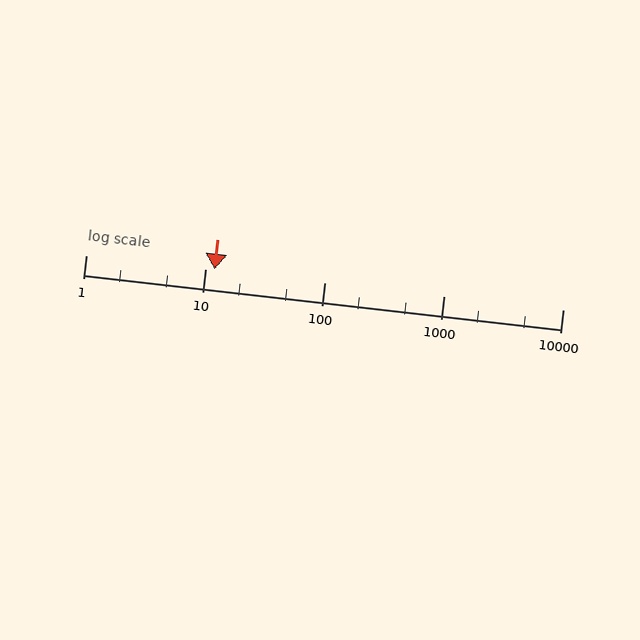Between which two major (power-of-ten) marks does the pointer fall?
The pointer is between 10 and 100.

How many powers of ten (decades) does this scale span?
The scale spans 4 decades, from 1 to 10000.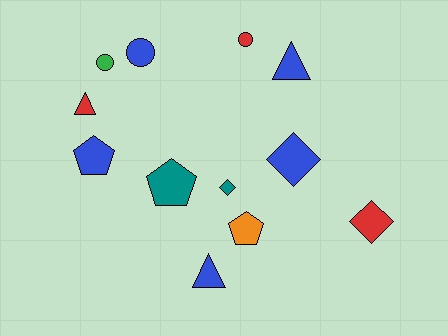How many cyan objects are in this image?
There are no cyan objects.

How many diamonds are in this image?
There are 3 diamonds.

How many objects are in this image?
There are 12 objects.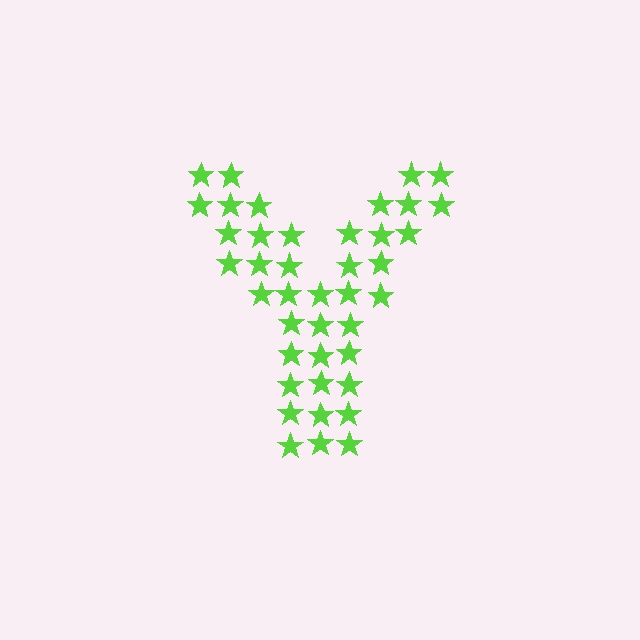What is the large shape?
The large shape is the letter Y.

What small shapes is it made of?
It is made of small stars.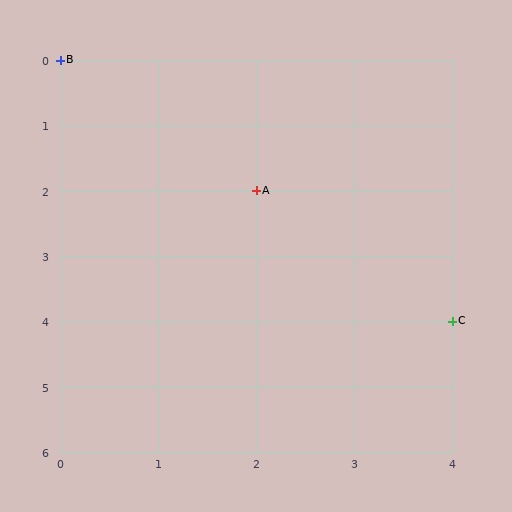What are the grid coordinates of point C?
Point C is at grid coordinates (4, 4).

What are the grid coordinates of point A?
Point A is at grid coordinates (2, 2).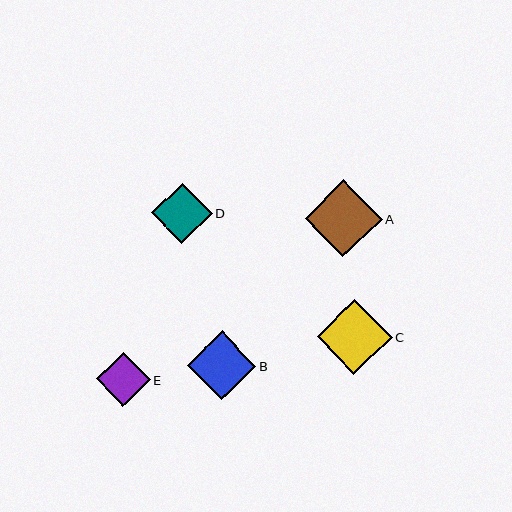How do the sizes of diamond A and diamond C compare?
Diamond A and diamond C are approximately the same size.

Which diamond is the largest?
Diamond A is the largest with a size of approximately 77 pixels.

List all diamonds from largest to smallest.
From largest to smallest: A, C, B, D, E.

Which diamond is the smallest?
Diamond E is the smallest with a size of approximately 54 pixels.